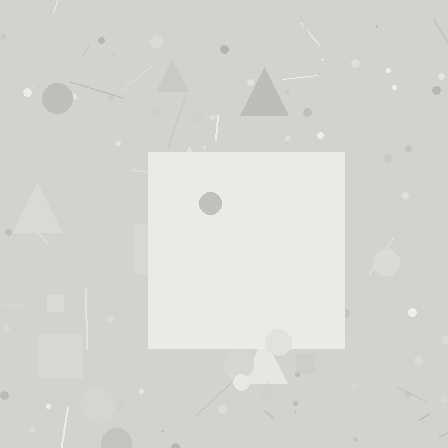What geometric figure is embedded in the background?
A square is embedded in the background.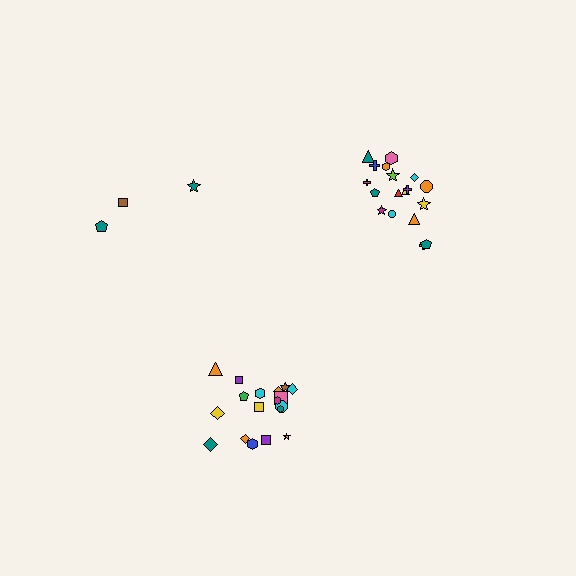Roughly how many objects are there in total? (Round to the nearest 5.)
Roughly 40 objects in total.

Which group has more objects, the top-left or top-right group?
The top-right group.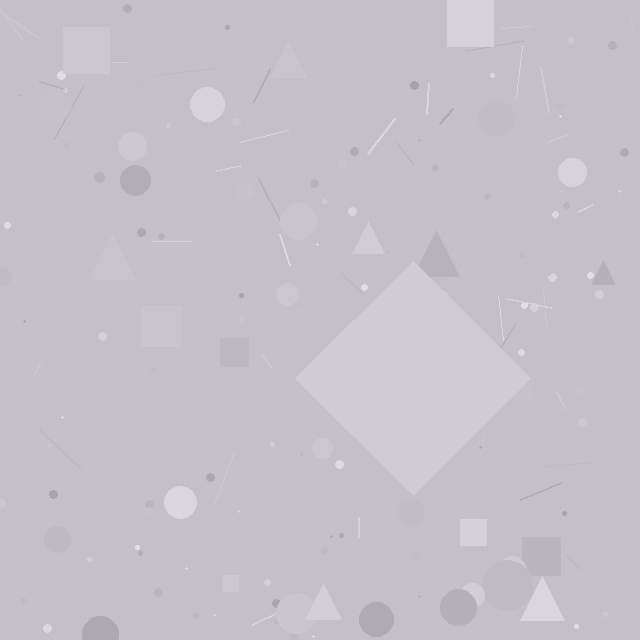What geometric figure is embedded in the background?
A diamond is embedded in the background.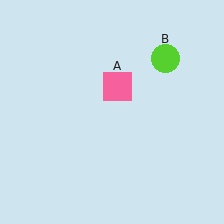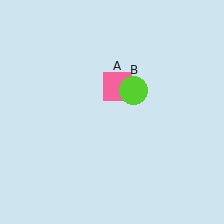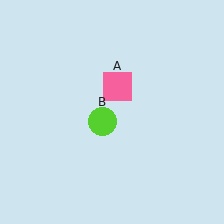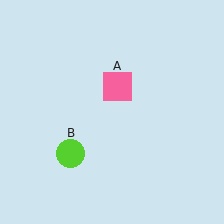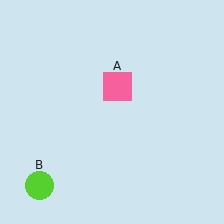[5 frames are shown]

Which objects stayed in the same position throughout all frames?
Pink square (object A) remained stationary.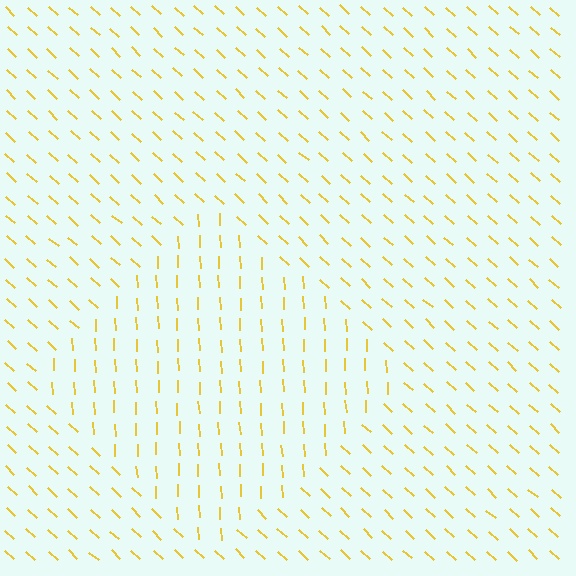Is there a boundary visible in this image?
Yes, there is a texture boundary formed by a change in line orientation.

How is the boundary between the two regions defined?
The boundary is defined purely by a change in line orientation (approximately 45 degrees difference). All lines are the same color and thickness.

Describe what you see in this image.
The image is filled with small yellow line segments. A diamond region in the image has lines oriented differently from the surrounding lines, creating a visible texture boundary.